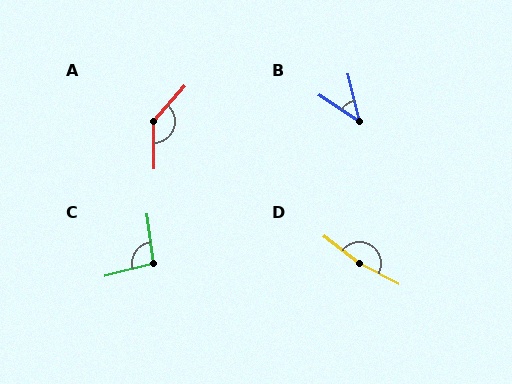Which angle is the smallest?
B, at approximately 43 degrees.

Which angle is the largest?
D, at approximately 170 degrees.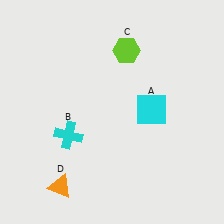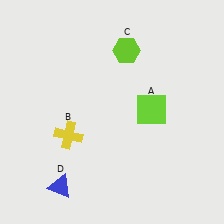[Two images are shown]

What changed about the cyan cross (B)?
In Image 1, B is cyan. In Image 2, it changed to yellow.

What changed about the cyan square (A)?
In Image 1, A is cyan. In Image 2, it changed to lime.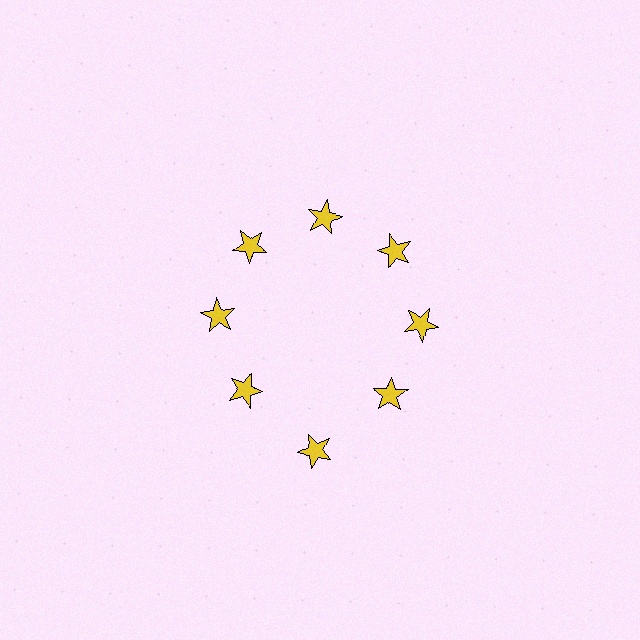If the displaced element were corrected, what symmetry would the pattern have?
It would have 8-fold rotational symmetry — the pattern would map onto itself every 45 degrees.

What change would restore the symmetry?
The symmetry would be restored by moving it inward, back onto the ring so that all 8 stars sit at equal angles and equal distance from the center.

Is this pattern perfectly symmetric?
No. The 8 yellow stars are arranged in a ring, but one element near the 6 o'clock position is pushed outward from the center, breaking the 8-fold rotational symmetry.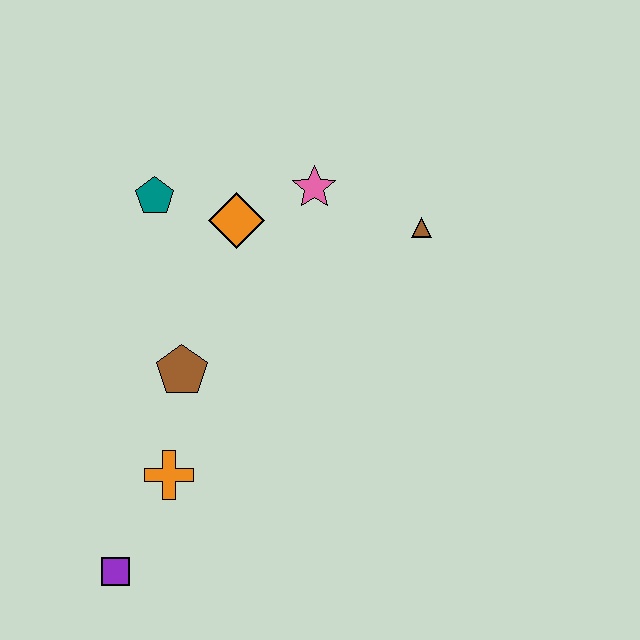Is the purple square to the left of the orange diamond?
Yes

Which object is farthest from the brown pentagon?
The brown triangle is farthest from the brown pentagon.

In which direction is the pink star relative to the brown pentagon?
The pink star is above the brown pentagon.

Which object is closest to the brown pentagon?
The orange cross is closest to the brown pentagon.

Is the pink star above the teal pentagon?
Yes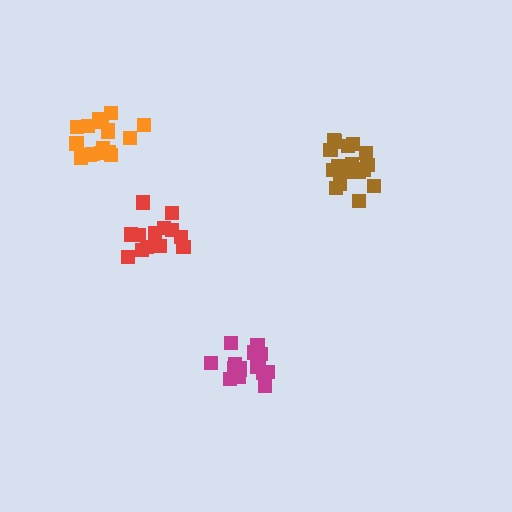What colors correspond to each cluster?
The clusters are colored: red, magenta, brown, orange.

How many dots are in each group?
Group 1: 13 dots, Group 2: 18 dots, Group 3: 18 dots, Group 4: 17 dots (66 total).